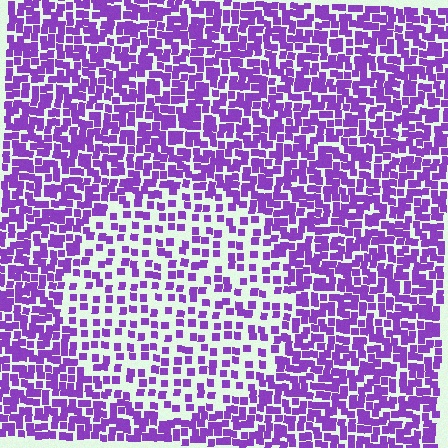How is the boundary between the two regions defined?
The boundary is defined by a change in element density (approximately 2.1x ratio). All elements are the same color, size, and shape.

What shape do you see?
I see a circle.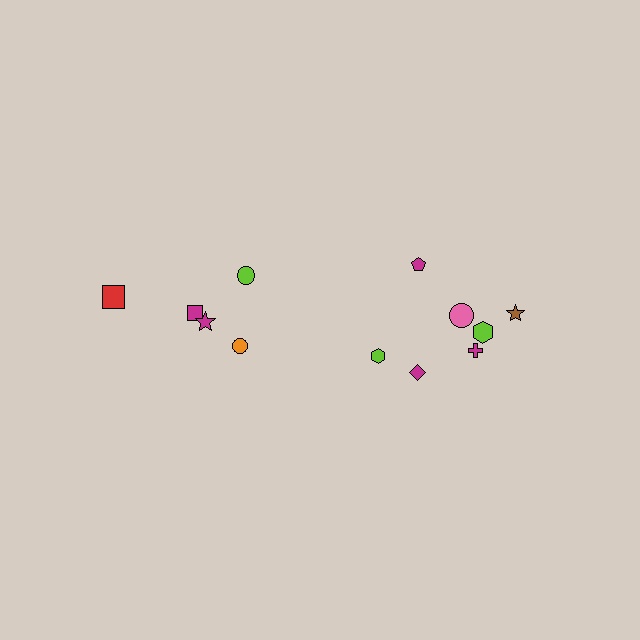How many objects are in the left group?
There are 5 objects.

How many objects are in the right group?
There are 7 objects.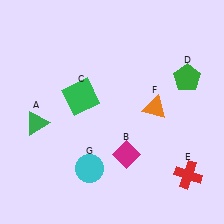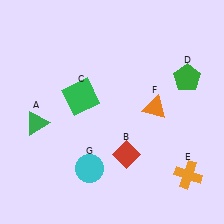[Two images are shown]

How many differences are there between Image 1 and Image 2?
There are 2 differences between the two images.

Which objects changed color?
B changed from magenta to red. E changed from red to orange.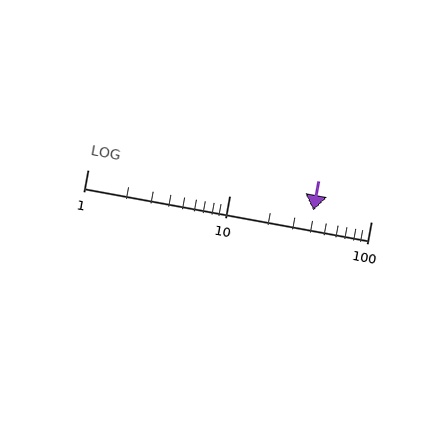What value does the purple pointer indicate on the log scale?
The pointer indicates approximately 39.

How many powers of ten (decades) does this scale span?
The scale spans 2 decades, from 1 to 100.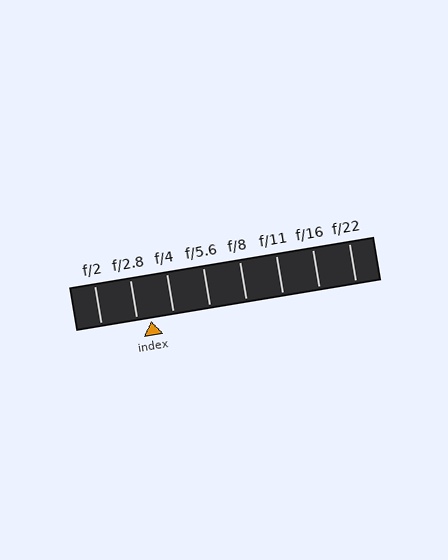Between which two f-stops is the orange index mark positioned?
The index mark is between f/2.8 and f/4.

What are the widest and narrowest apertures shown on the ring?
The widest aperture shown is f/2 and the narrowest is f/22.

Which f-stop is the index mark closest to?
The index mark is closest to f/2.8.